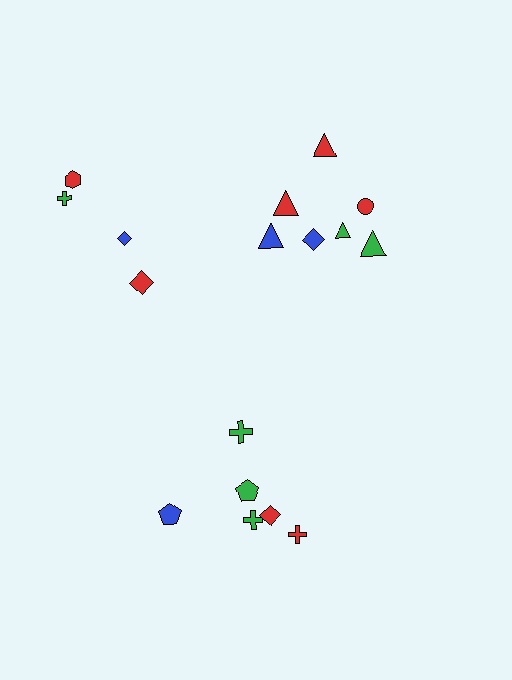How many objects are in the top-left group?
There are 4 objects.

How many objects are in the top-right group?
There are 7 objects.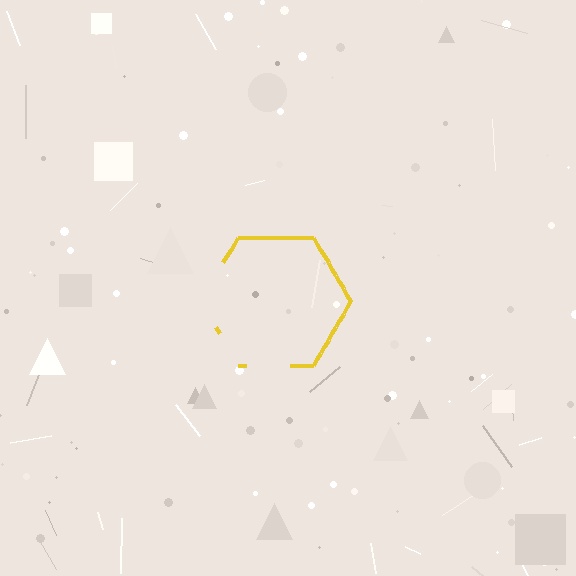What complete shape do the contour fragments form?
The contour fragments form a hexagon.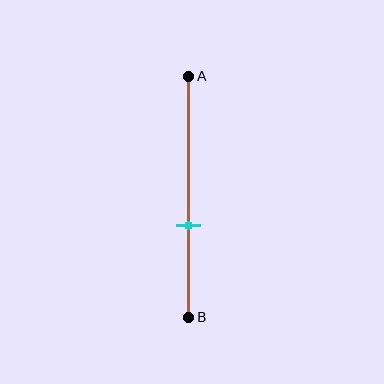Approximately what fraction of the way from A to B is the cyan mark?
The cyan mark is approximately 60% of the way from A to B.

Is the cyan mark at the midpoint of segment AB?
No, the mark is at about 60% from A, not at the 50% midpoint.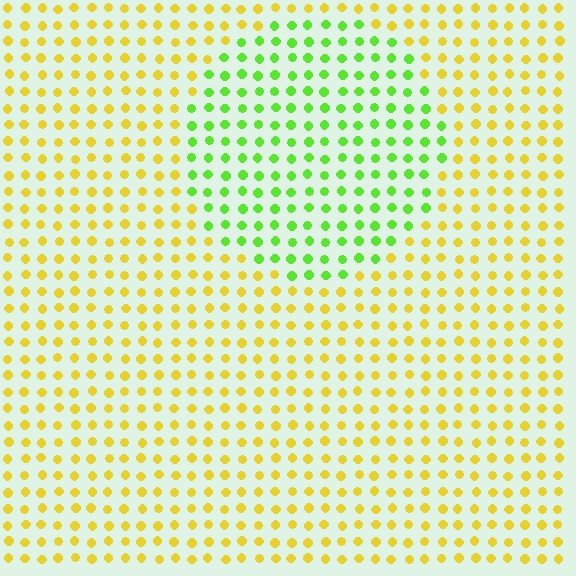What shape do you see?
I see a circle.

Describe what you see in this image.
The image is filled with small yellow elements in a uniform arrangement. A circle-shaped region is visible where the elements are tinted to a slightly different hue, forming a subtle color boundary.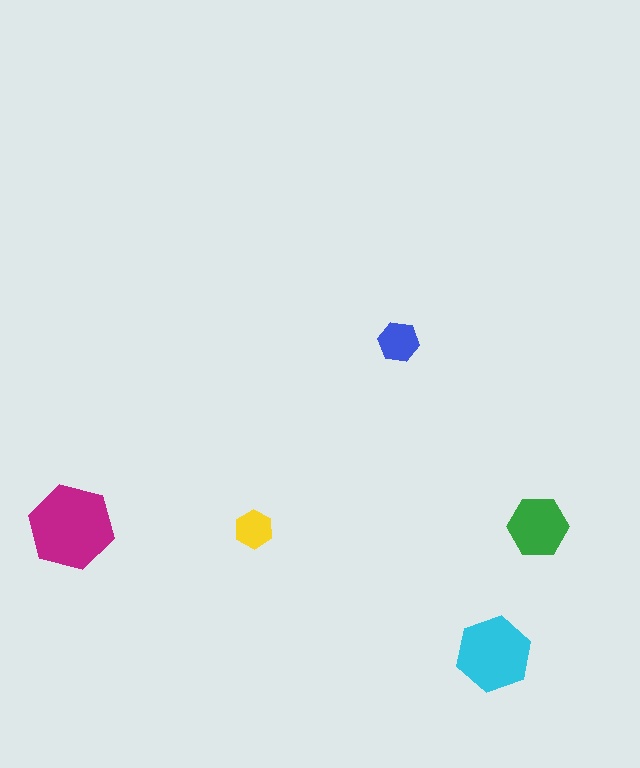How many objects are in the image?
There are 5 objects in the image.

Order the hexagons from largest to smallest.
the magenta one, the cyan one, the green one, the blue one, the yellow one.